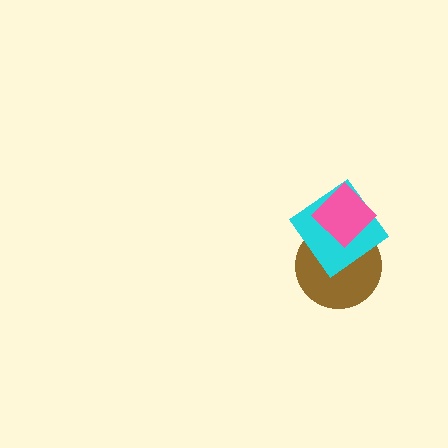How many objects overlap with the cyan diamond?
2 objects overlap with the cyan diamond.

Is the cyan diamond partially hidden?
Yes, it is partially covered by another shape.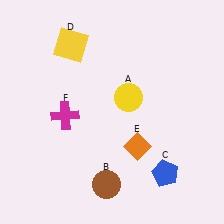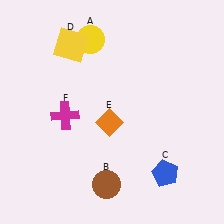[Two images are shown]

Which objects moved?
The objects that moved are: the yellow circle (A), the orange diamond (E).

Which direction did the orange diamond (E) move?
The orange diamond (E) moved left.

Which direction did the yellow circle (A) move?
The yellow circle (A) moved up.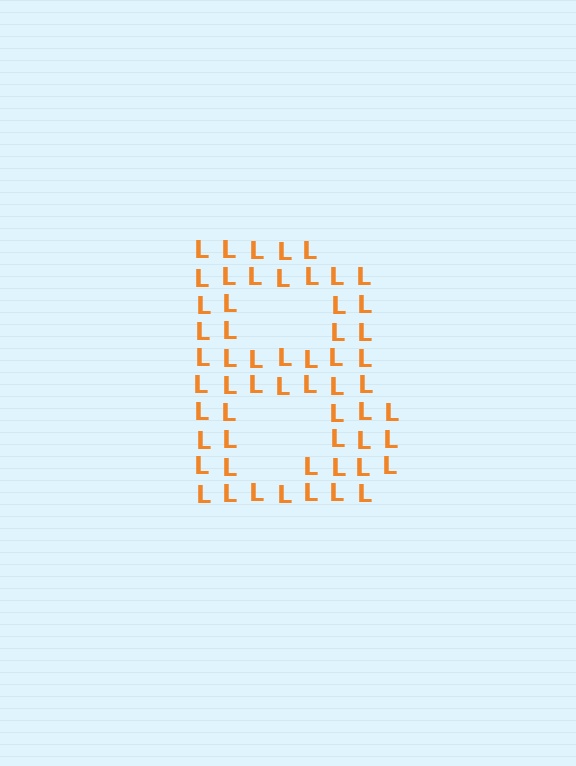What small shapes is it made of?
It is made of small letter L's.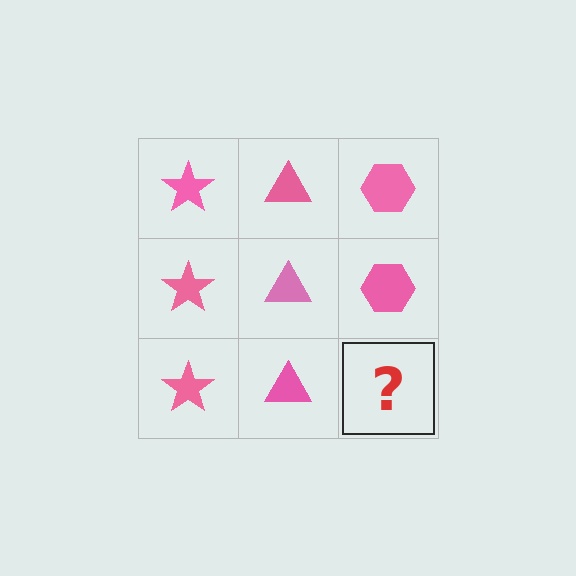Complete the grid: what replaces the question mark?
The question mark should be replaced with a pink hexagon.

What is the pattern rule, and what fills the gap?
The rule is that each column has a consistent shape. The gap should be filled with a pink hexagon.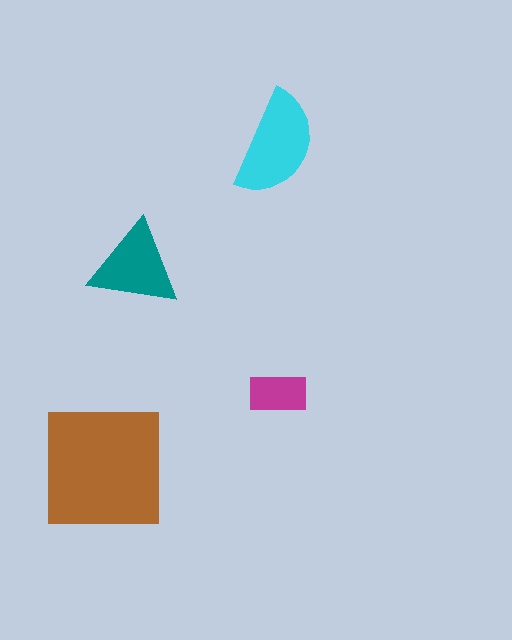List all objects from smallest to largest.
The magenta rectangle, the teal triangle, the cyan semicircle, the brown square.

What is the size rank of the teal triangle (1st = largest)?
3rd.